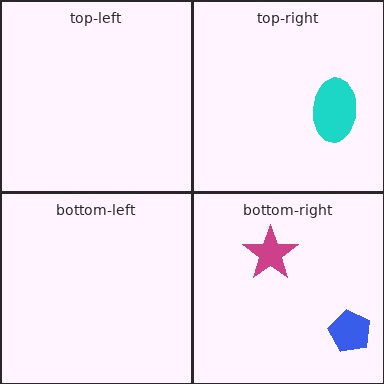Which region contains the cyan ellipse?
The top-right region.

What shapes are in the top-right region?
The cyan ellipse.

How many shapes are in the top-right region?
1.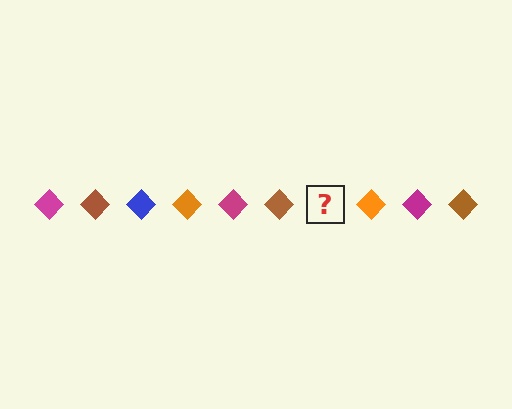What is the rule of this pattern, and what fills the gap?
The rule is that the pattern cycles through magenta, brown, blue, orange diamonds. The gap should be filled with a blue diamond.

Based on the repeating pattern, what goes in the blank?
The blank should be a blue diamond.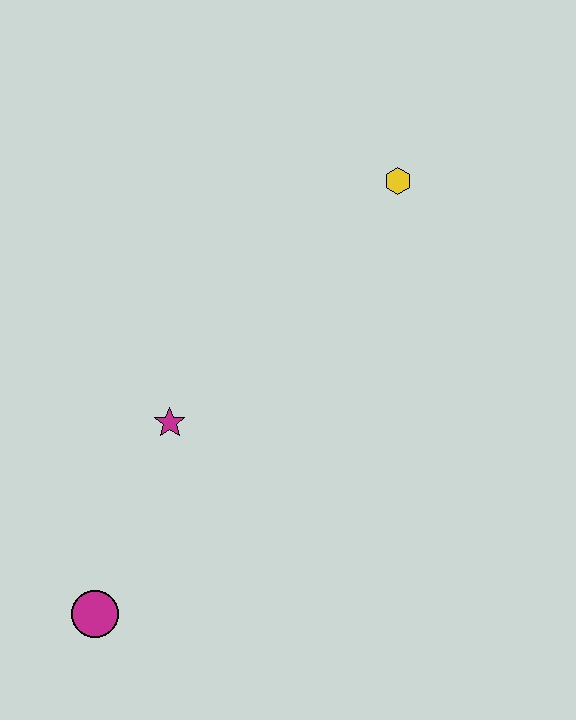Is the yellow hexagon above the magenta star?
Yes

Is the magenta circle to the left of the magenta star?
Yes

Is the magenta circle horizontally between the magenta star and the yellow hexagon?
No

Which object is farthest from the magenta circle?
The yellow hexagon is farthest from the magenta circle.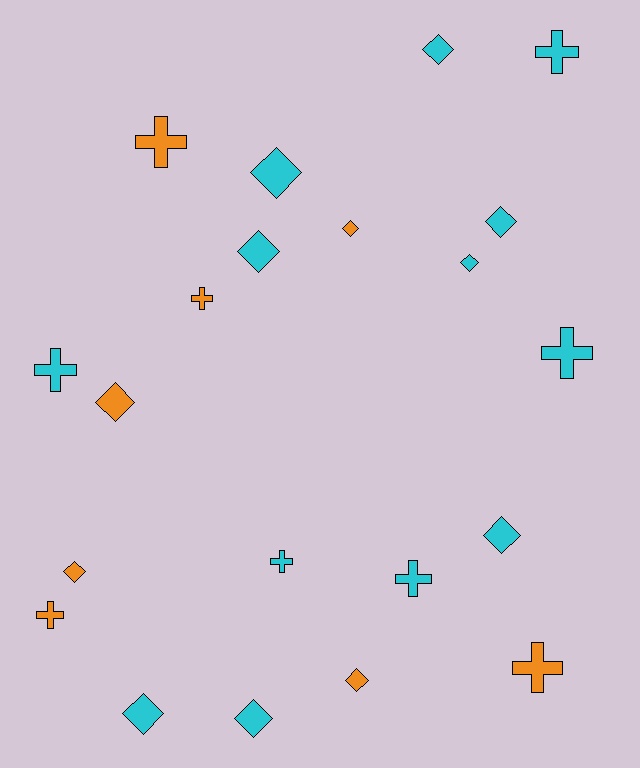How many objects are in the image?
There are 21 objects.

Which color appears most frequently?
Cyan, with 13 objects.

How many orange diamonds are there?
There are 4 orange diamonds.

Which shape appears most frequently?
Diamond, with 12 objects.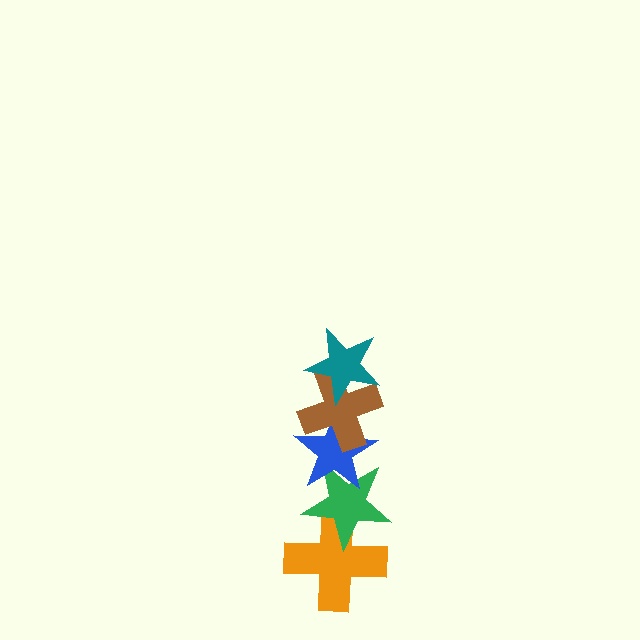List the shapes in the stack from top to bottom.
From top to bottom: the teal star, the brown cross, the blue star, the green star, the orange cross.